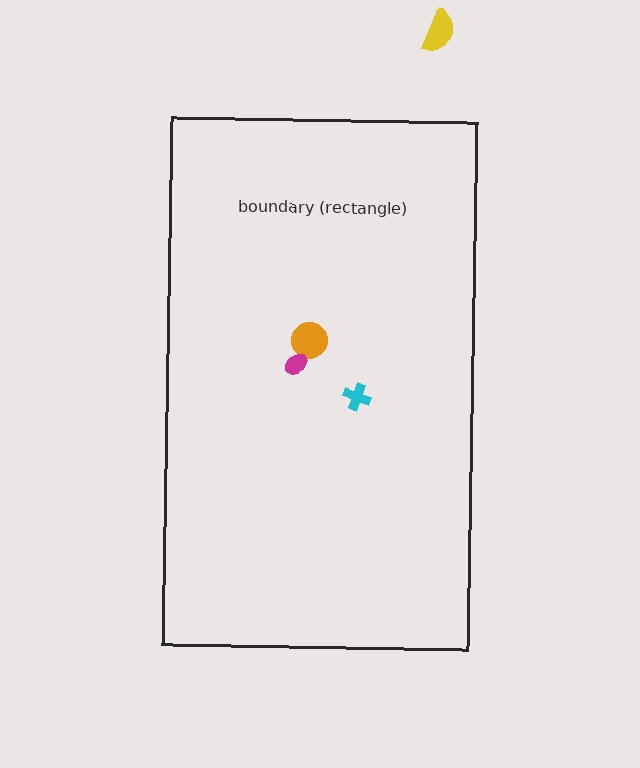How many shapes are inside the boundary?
3 inside, 1 outside.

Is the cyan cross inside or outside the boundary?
Inside.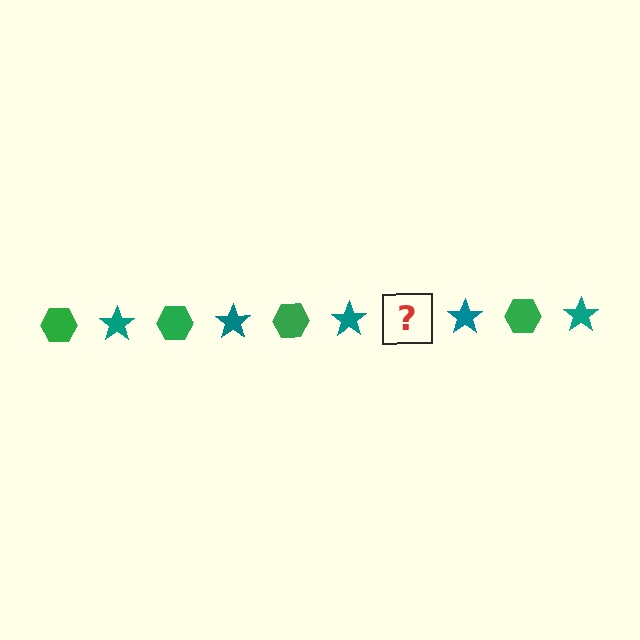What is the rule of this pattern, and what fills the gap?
The rule is that the pattern alternates between green hexagon and teal star. The gap should be filled with a green hexagon.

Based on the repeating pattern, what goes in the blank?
The blank should be a green hexagon.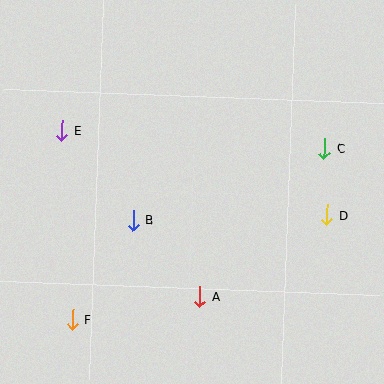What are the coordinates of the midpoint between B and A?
The midpoint between B and A is at (167, 259).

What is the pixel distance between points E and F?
The distance between E and F is 189 pixels.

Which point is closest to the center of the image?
Point B at (133, 220) is closest to the center.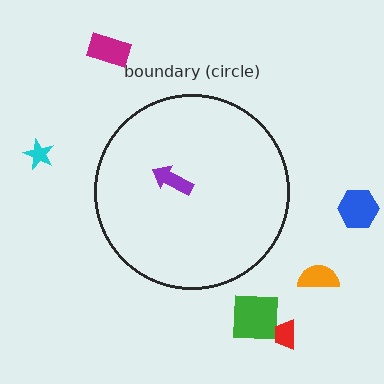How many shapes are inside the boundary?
1 inside, 6 outside.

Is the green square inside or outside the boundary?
Outside.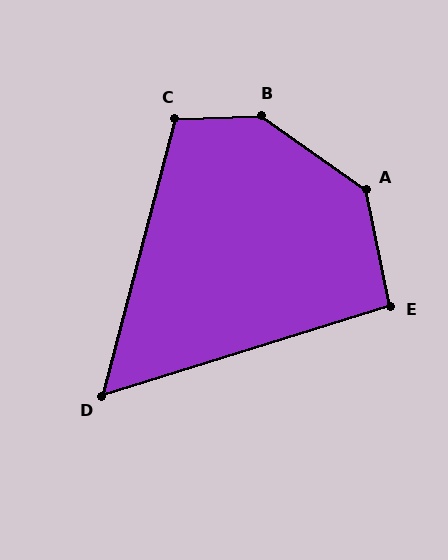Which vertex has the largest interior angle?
B, at approximately 143 degrees.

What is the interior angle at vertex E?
Approximately 96 degrees (obtuse).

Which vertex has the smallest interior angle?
D, at approximately 58 degrees.